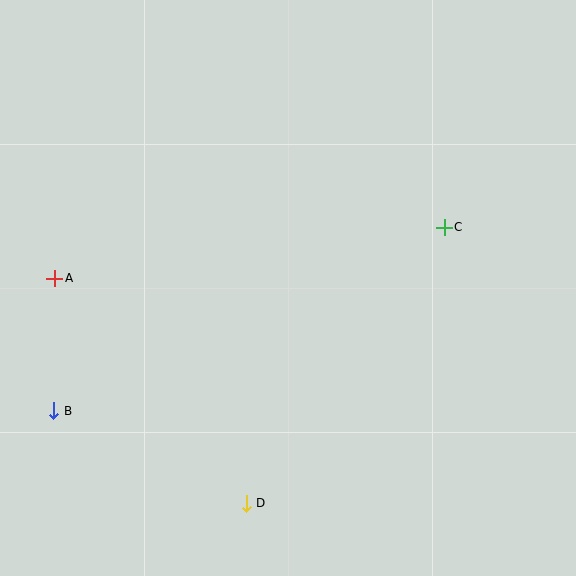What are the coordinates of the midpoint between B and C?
The midpoint between B and C is at (249, 319).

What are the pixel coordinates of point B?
Point B is at (54, 411).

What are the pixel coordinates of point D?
Point D is at (246, 503).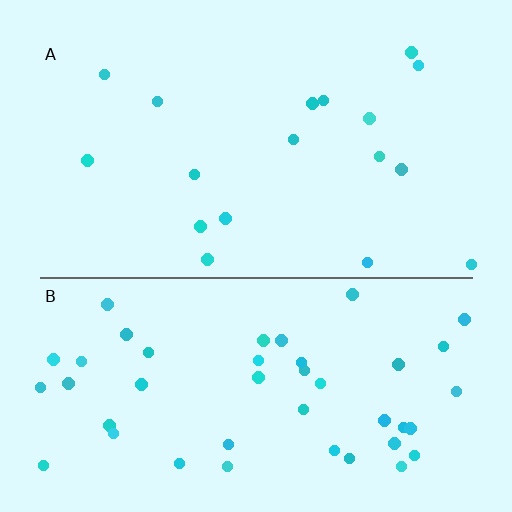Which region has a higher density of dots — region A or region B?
B (the bottom).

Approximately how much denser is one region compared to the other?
Approximately 2.5× — region B over region A.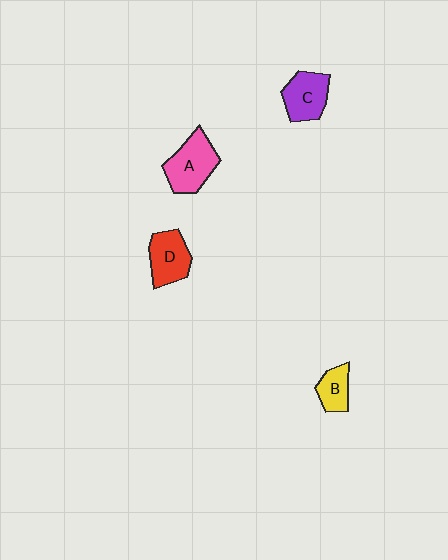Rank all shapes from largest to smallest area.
From largest to smallest: A (pink), C (purple), D (red), B (yellow).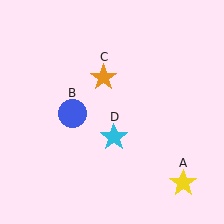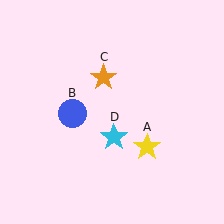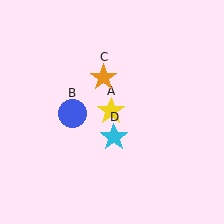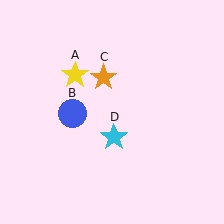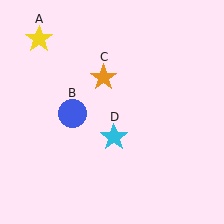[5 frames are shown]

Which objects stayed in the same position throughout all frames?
Blue circle (object B) and orange star (object C) and cyan star (object D) remained stationary.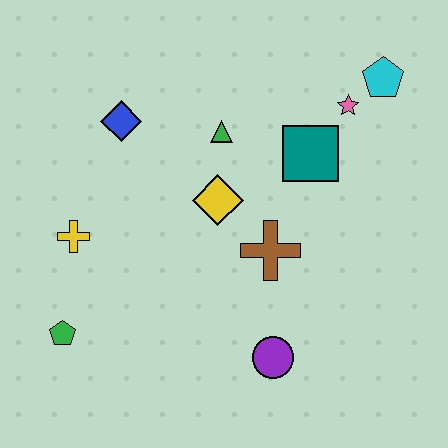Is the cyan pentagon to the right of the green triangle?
Yes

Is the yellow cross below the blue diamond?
Yes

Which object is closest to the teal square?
The pink star is closest to the teal square.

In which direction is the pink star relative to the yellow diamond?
The pink star is to the right of the yellow diamond.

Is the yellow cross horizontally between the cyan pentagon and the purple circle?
No